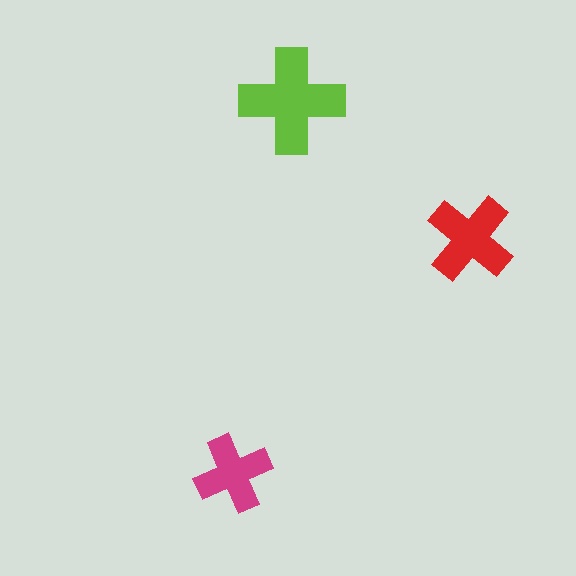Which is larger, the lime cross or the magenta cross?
The lime one.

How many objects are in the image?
There are 3 objects in the image.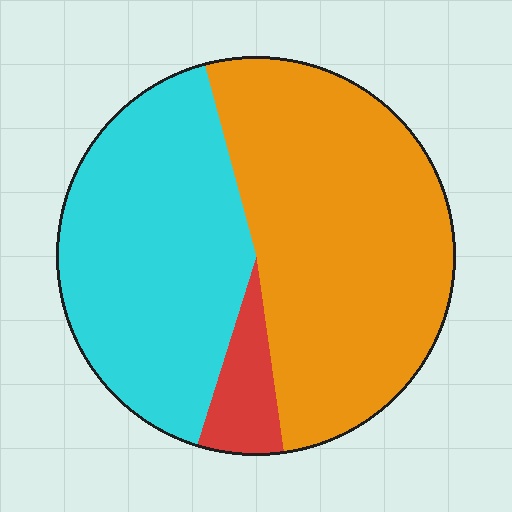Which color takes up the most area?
Orange, at roughly 50%.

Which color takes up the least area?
Red, at roughly 5%.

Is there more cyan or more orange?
Orange.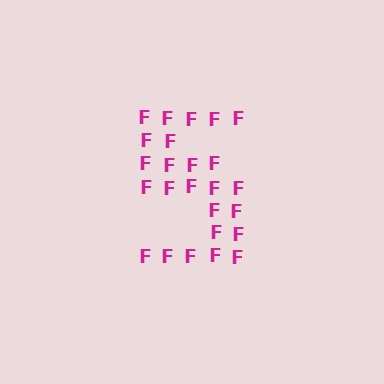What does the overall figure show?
The overall figure shows the digit 5.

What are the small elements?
The small elements are letter F's.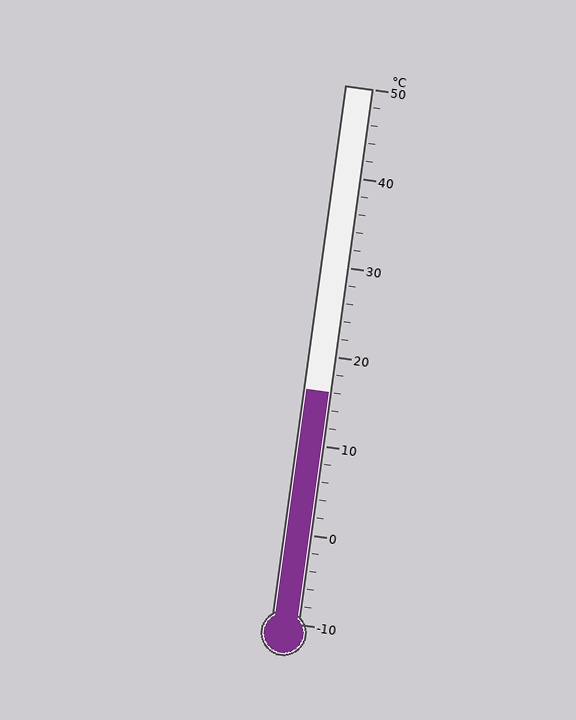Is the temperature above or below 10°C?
The temperature is above 10°C.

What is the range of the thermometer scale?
The thermometer scale ranges from -10°C to 50°C.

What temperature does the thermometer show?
The thermometer shows approximately 16°C.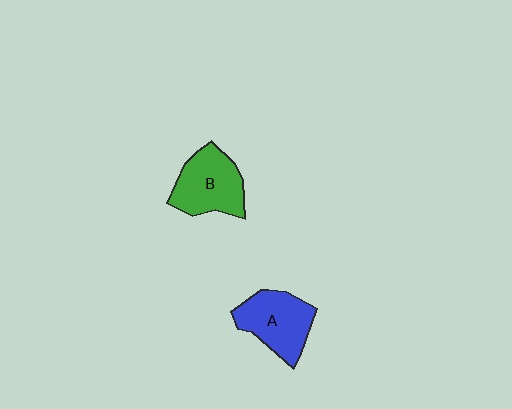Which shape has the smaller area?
Shape A (blue).